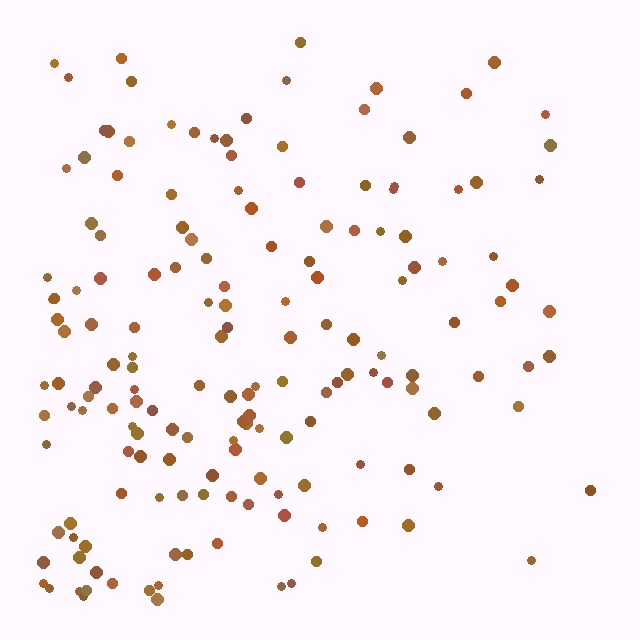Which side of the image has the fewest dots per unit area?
The right.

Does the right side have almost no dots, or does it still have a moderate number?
Still a moderate number, just noticeably fewer than the left.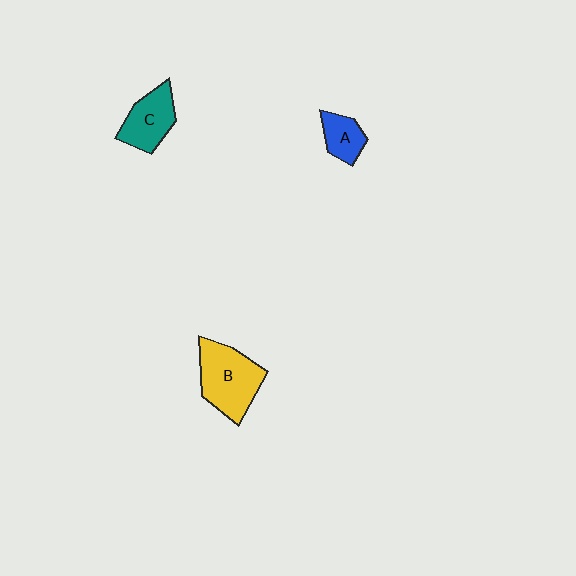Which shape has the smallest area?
Shape A (blue).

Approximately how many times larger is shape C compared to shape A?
Approximately 1.5 times.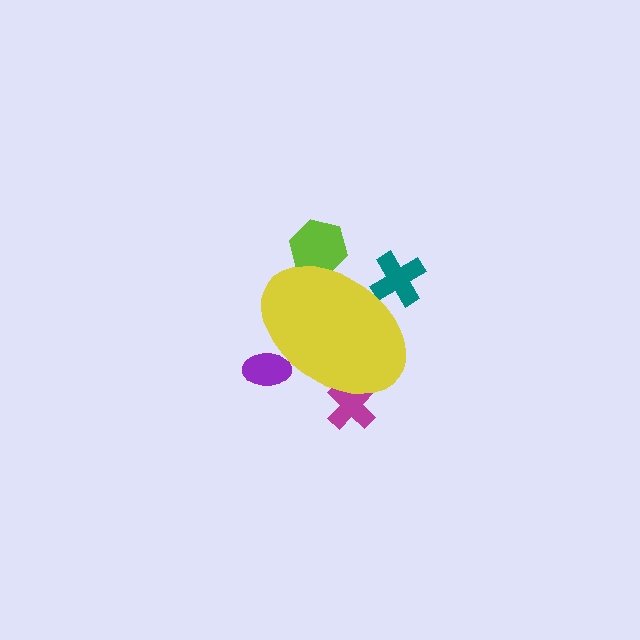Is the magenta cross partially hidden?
Yes, the magenta cross is partially hidden behind the yellow ellipse.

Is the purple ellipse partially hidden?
Yes, the purple ellipse is partially hidden behind the yellow ellipse.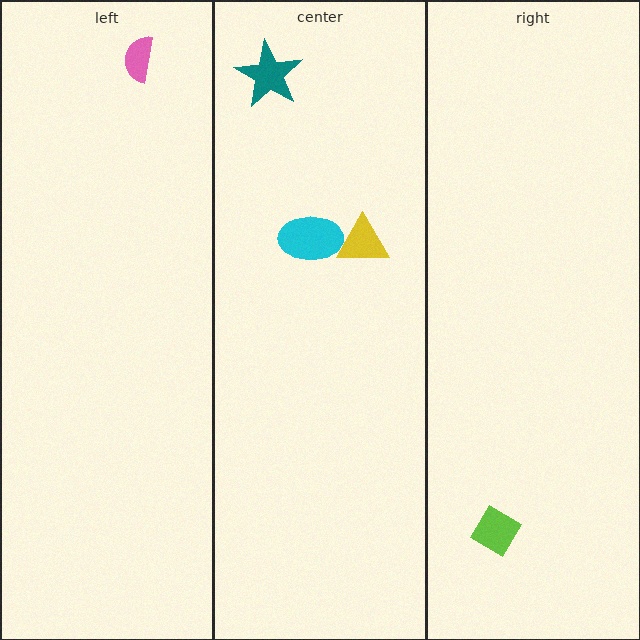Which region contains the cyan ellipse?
The center region.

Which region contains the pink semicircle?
The left region.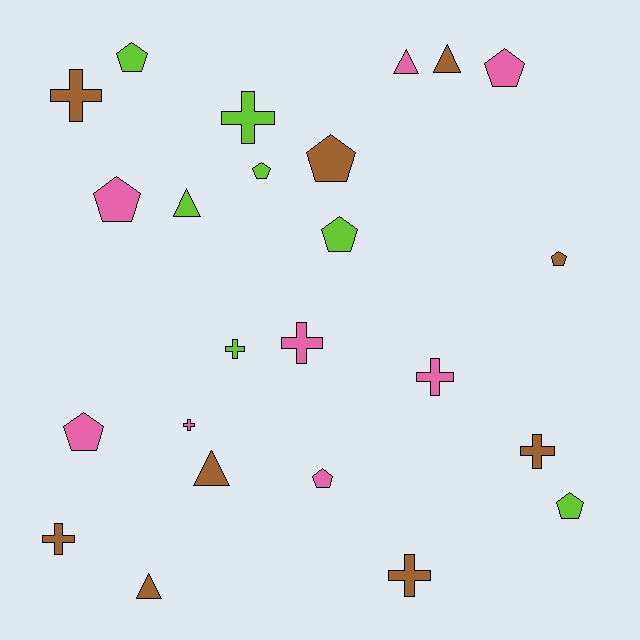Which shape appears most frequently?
Pentagon, with 10 objects.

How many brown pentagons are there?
There are 2 brown pentagons.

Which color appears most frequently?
Brown, with 9 objects.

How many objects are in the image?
There are 24 objects.